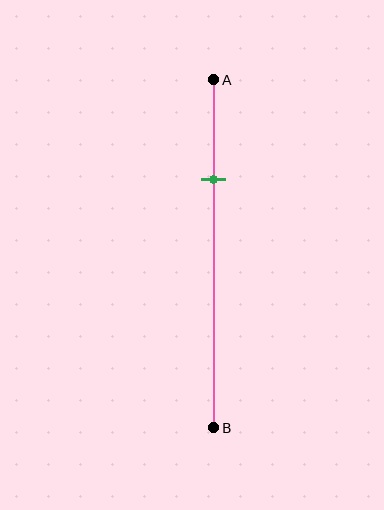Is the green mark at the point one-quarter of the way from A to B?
No, the mark is at about 30% from A, not at the 25% one-quarter point.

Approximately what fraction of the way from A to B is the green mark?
The green mark is approximately 30% of the way from A to B.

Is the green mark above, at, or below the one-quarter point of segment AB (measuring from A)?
The green mark is below the one-quarter point of segment AB.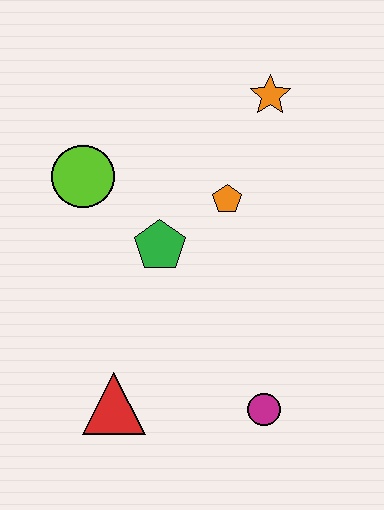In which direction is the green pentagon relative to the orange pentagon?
The green pentagon is to the left of the orange pentagon.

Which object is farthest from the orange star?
The red triangle is farthest from the orange star.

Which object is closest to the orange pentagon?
The green pentagon is closest to the orange pentagon.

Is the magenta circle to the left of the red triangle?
No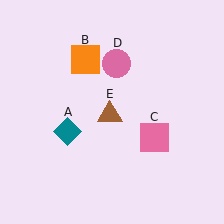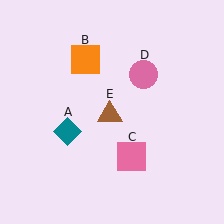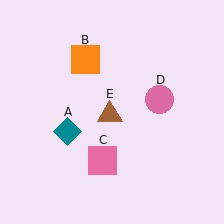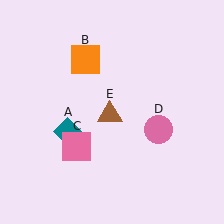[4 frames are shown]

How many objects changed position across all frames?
2 objects changed position: pink square (object C), pink circle (object D).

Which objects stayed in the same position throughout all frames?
Teal diamond (object A) and orange square (object B) and brown triangle (object E) remained stationary.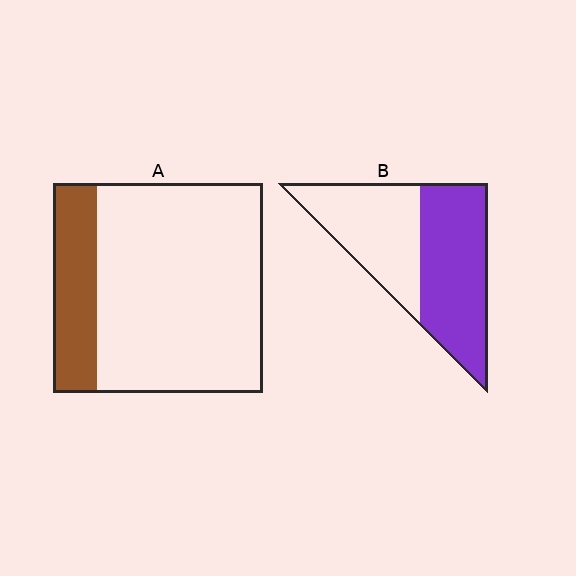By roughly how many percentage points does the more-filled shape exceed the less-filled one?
By roughly 35 percentage points (B over A).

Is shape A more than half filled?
No.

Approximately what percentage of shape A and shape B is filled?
A is approximately 20% and B is approximately 55%.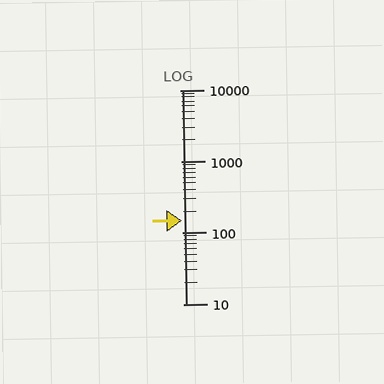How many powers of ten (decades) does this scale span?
The scale spans 3 decades, from 10 to 10000.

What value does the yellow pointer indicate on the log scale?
The pointer indicates approximately 150.